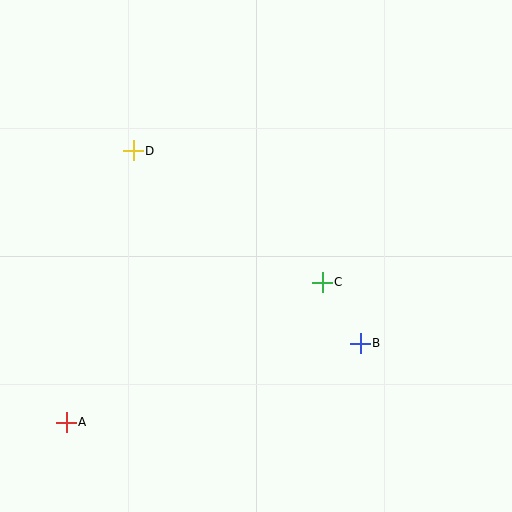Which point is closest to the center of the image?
Point C at (322, 282) is closest to the center.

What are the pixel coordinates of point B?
Point B is at (360, 343).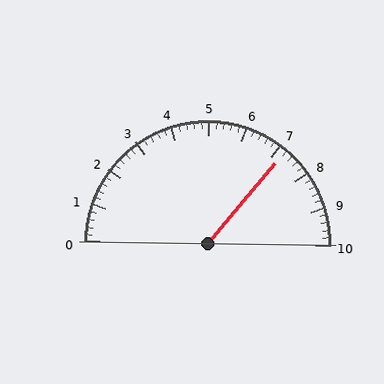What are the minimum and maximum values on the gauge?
The gauge ranges from 0 to 10.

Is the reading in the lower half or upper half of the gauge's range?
The reading is in the upper half of the range (0 to 10).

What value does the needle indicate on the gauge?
The needle indicates approximately 7.2.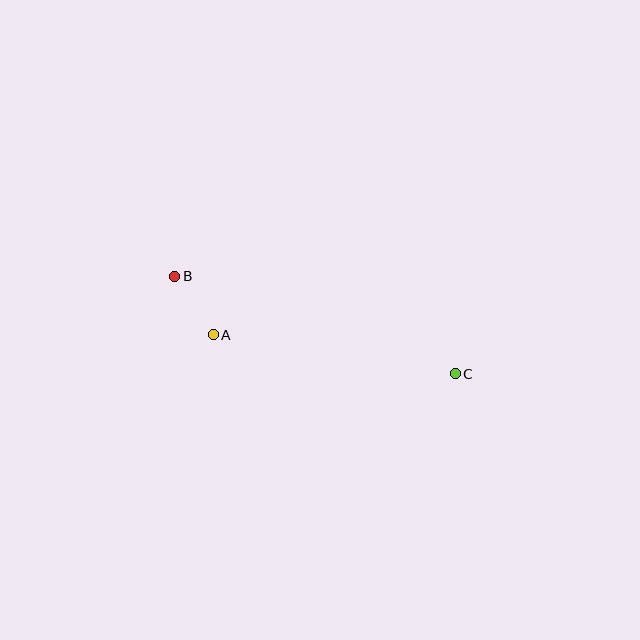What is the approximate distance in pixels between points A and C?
The distance between A and C is approximately 245 pixels.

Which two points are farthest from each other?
Points B and C are farthest from each other.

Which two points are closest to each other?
Points A and B are closest to each other.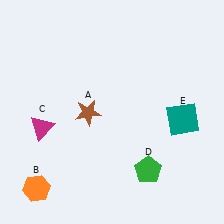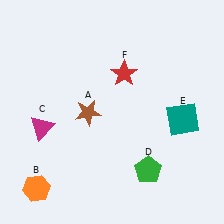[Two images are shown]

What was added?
A red star (F) was added in Image 2.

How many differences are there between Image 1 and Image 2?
There is 1 difference between the two images.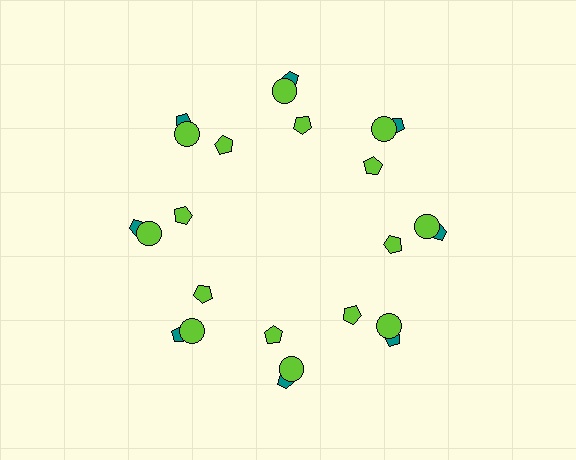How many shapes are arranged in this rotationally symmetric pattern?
There are 24 shapes, arranged in 8 groups of 3.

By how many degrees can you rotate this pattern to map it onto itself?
The pattern maps onto itself every 45 degrees of rotation.